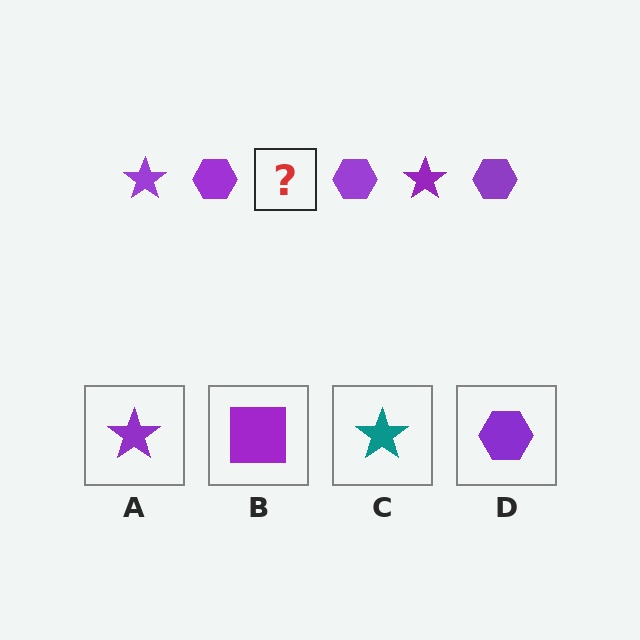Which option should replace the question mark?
Option A.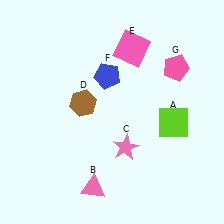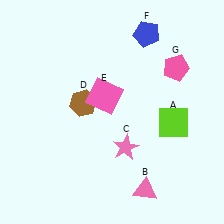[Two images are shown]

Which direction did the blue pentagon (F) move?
The blue pentagon (F) moved up.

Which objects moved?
The objects that moved are: the pink triangle (B), the pink square (E), the blue pentagon (F).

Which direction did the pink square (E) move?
The pink square (E) moved down.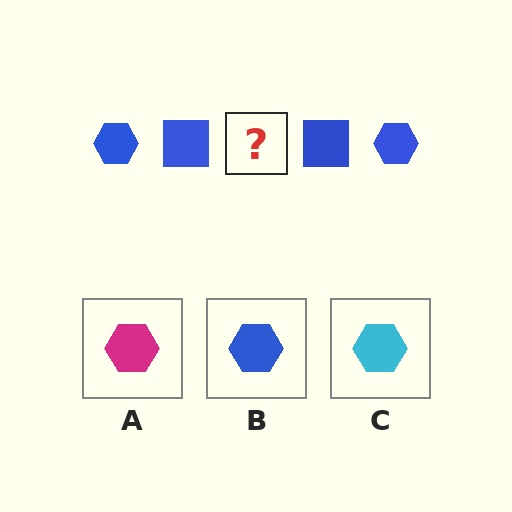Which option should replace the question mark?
Option B.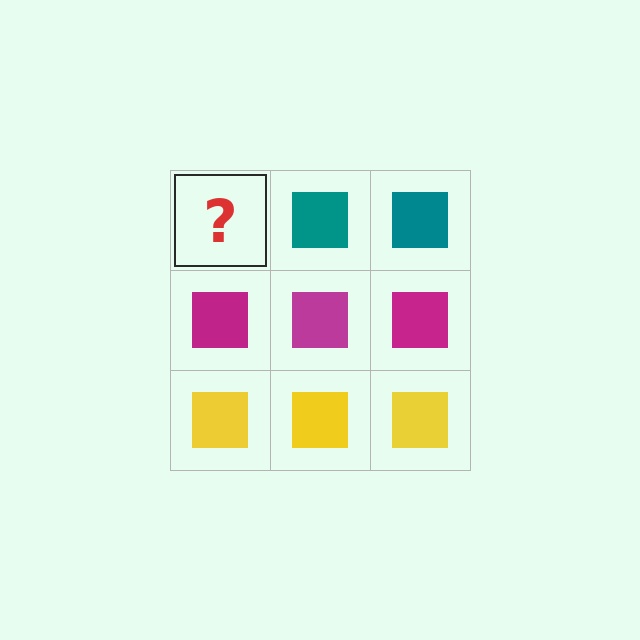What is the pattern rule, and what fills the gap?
The rule is that each row has a consistent color. The gap should be filled with a teal square.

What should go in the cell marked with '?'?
The missing cell should contain a teal square.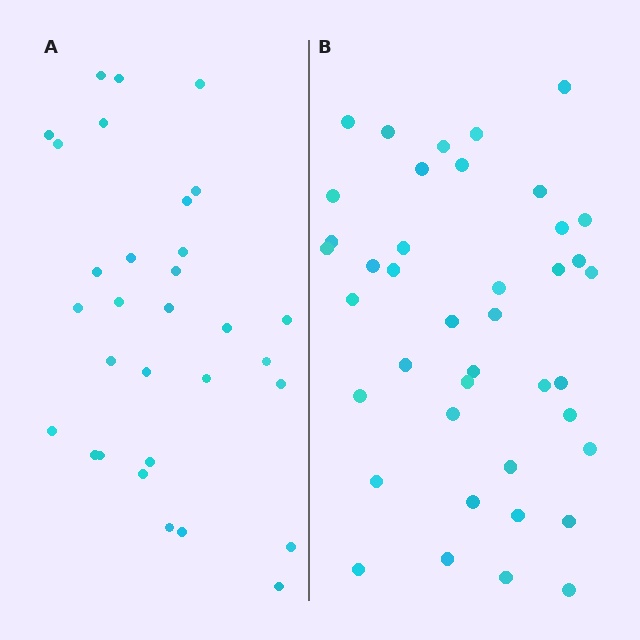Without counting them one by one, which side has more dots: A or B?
Region B (the right region) has more dots.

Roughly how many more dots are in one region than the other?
Region B has roughly 10 or so more dots than region A.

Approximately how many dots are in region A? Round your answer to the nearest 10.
About 30 dots. (The exact count is 31, which rounds to 30.)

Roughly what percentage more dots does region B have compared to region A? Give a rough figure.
About 30% more.